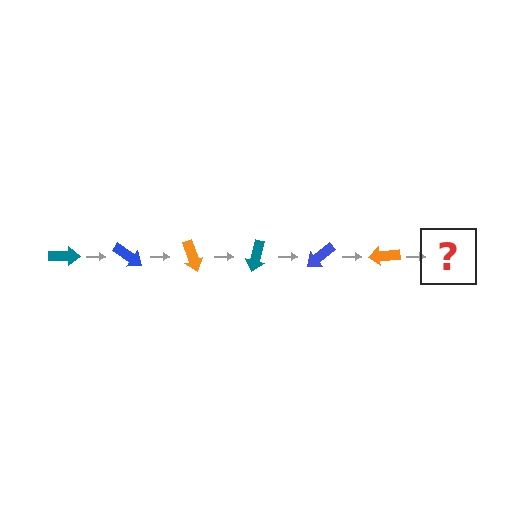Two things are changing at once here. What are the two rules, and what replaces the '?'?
The two rules are that it rotates 35 degrees each step and the color cycles through teal, blue, and orange. The '?' should be a teal arrow, rotated 210 degrees from the start.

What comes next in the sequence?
The next element should be a teal arrow, rotated 210 degrees from the start.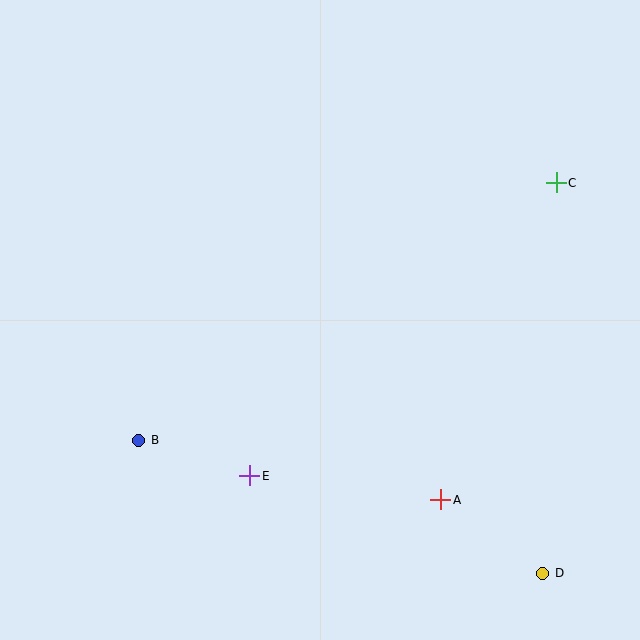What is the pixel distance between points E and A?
The distance between E and A is 192 pixels.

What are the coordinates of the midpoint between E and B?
The midpoint between E and B is at (194, 458).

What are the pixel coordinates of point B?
Point B is at (139, 440).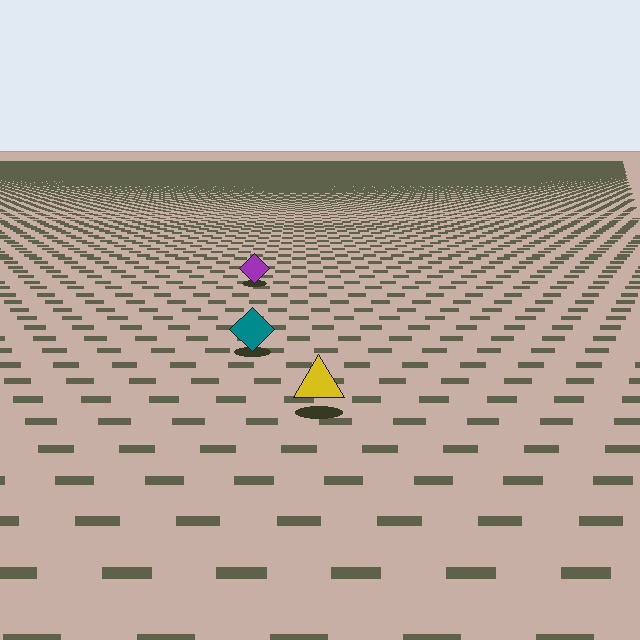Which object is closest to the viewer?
The yellow triangle is closest. The texture marks near it are larger and more spread out.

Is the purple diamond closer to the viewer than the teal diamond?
No. The teal diamond is closer — you can tell from the texture gradient: the ground texture is coarser near it.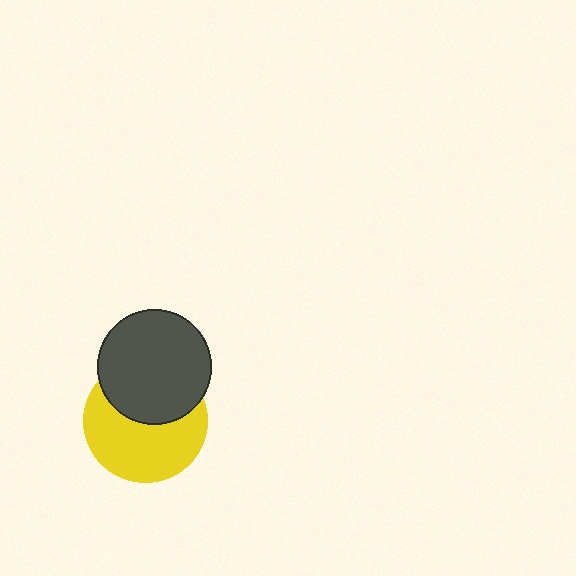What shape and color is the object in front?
The object in front is a dark gray circle.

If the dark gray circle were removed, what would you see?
You would see the complete yellow circle.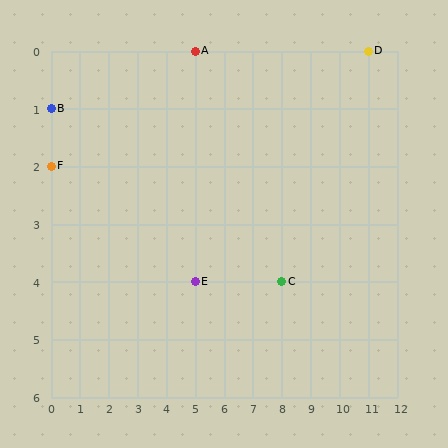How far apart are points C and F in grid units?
Points C and F are 8 columns and 2 rows apart (about 8.2 grid units diagonally).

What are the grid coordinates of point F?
Point F is at grid coordinates (0, 2).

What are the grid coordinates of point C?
Point C is at grid coordinates (8, 4).